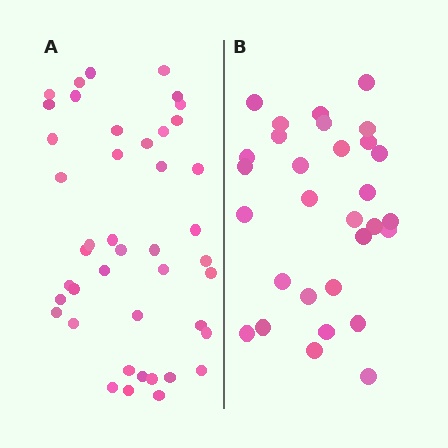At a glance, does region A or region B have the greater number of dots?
Region A (the left region) has more dots.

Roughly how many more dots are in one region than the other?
Region A has approximately 15 more dots than region B.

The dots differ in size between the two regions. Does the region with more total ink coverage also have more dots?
No. Region B has more total ink coverage because its dots are larger, but region A actually contains more individual dots. Total area can be misleading — the number of items is what matters here.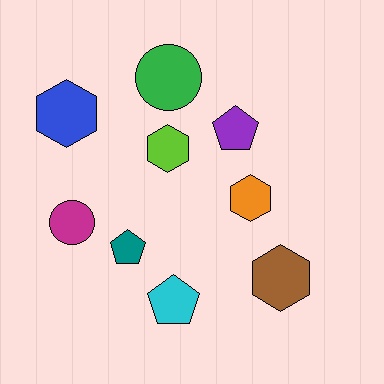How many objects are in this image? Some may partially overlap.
There are 9 objects.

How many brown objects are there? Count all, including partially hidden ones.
There is 1 brown object.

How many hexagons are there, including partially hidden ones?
There are 4 hexagons.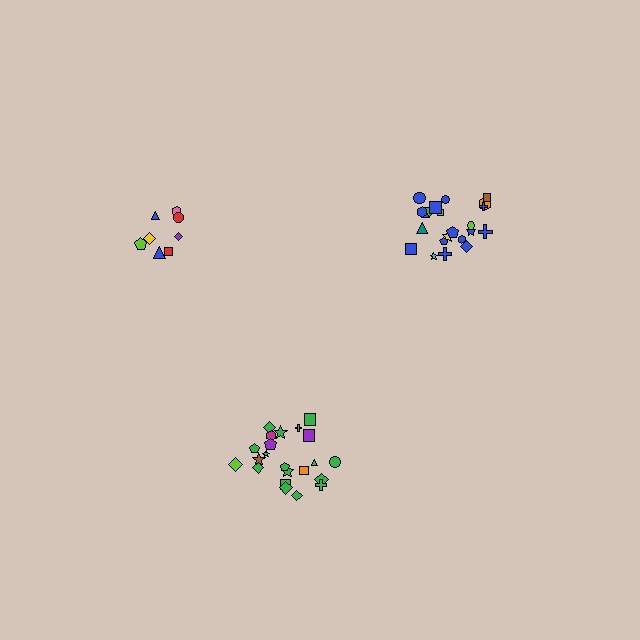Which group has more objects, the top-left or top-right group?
The top-right group.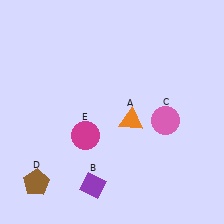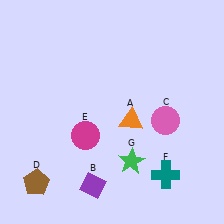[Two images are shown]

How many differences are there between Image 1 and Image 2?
There are 2 differences between the two images.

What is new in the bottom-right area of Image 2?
A teal cross (F) was added in the bottom-right area of Image 2.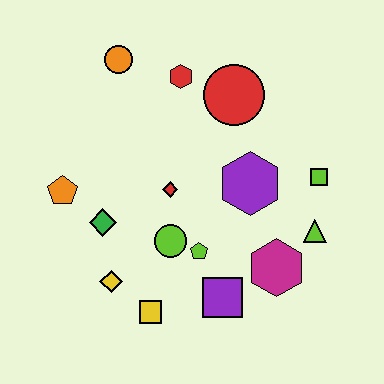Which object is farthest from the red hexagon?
The yellow square is farthest from the red hexagon.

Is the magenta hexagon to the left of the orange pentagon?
No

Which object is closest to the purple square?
The lime pentagon is closest to the purple square.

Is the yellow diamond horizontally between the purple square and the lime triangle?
No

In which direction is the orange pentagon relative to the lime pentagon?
The orange pentagon is to the left of the lime pentagon.